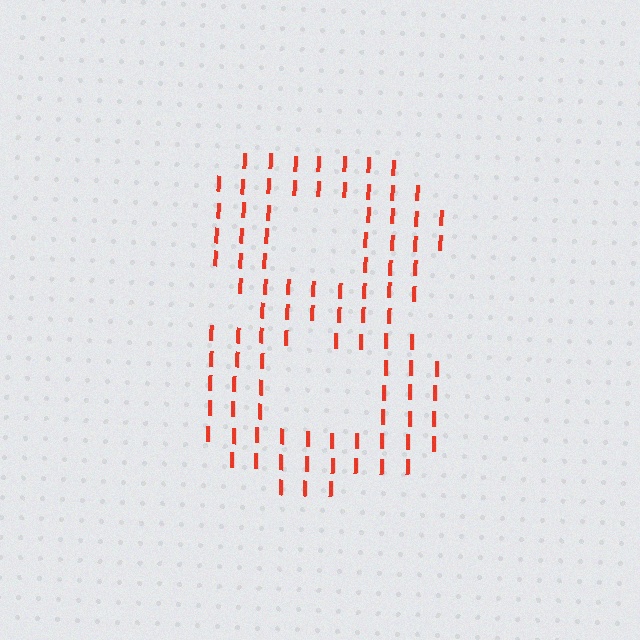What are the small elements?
The small elements are letter I's.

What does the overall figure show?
The overall figure shows the digit 8.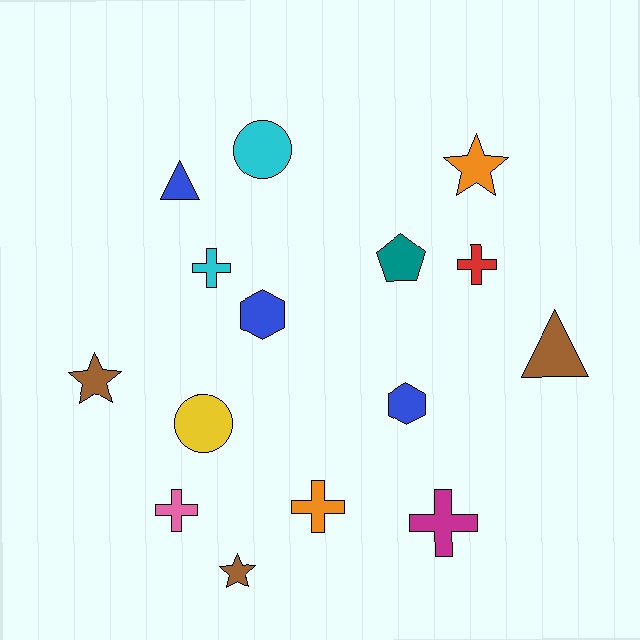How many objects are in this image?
There are 15 objects.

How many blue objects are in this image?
There are 3 blue objects.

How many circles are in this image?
There are 2 circles.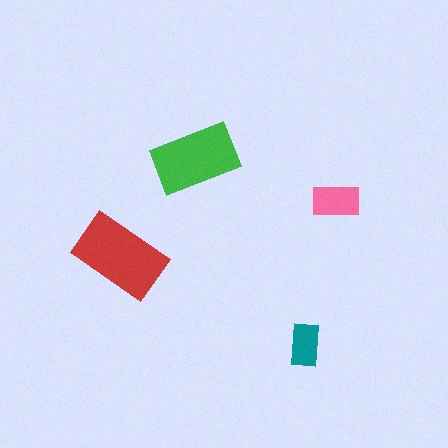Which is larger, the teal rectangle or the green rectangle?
The green one.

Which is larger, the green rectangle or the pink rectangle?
The green one.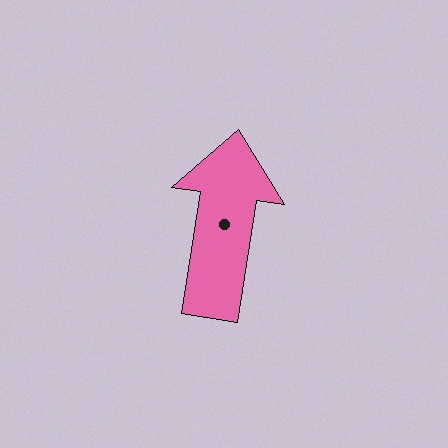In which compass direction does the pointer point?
North.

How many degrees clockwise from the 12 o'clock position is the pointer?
Approximately 9 degrees.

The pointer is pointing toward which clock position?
Roughly 12 o'clock.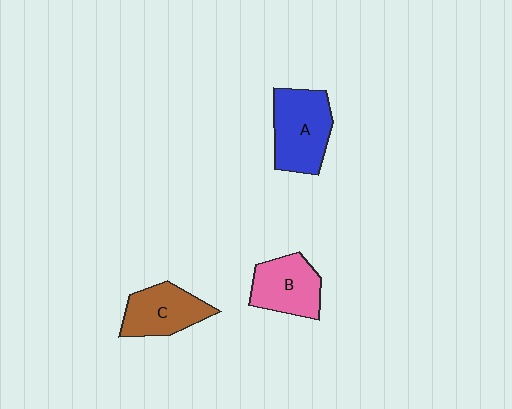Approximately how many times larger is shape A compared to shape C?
Approximately 1.3 times.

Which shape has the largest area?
Shape A (blue).